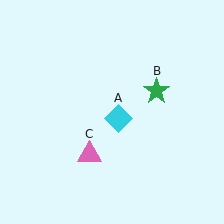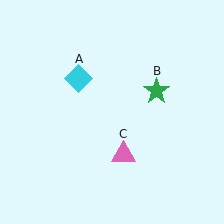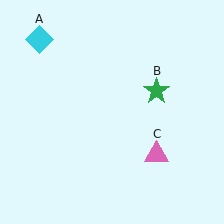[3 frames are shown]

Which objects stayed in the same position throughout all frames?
Green star (object B) remained stationary.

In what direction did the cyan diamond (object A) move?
The cyan diamond (object A) moved up and to the left.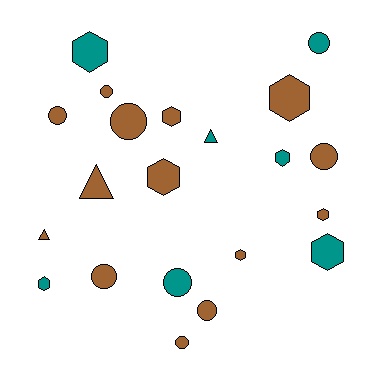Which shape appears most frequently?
Circle, with 9 objects.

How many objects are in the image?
There are 21 objects.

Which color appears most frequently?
Brown, with 14 objects.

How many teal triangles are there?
There is 1 teal triangle.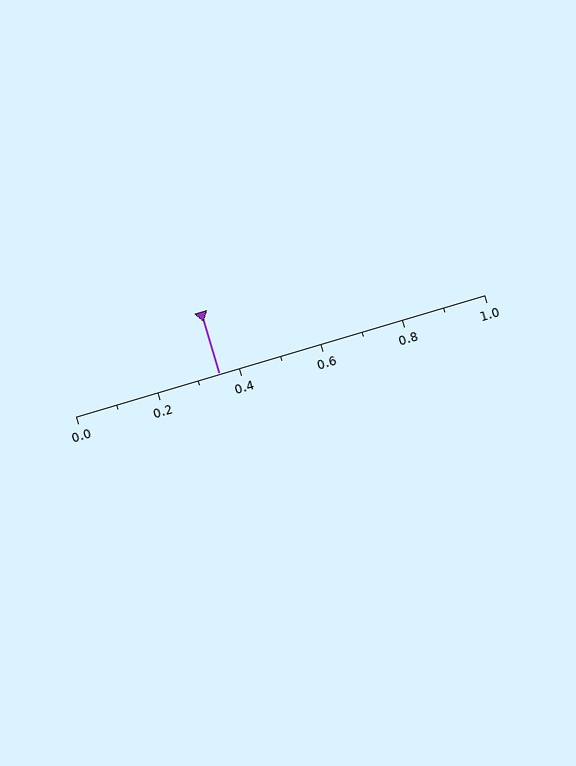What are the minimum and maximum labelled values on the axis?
The axis runs from 0.0 to 1.0.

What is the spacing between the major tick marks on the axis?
The major ticks are spaced 0.2 apart.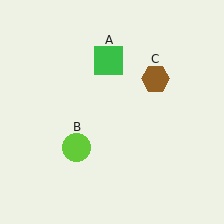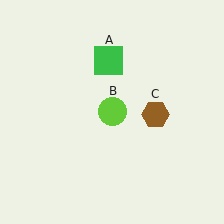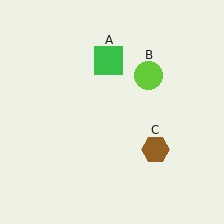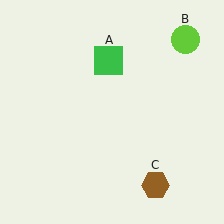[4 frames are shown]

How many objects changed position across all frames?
2 objects changed position: lime circle (object B), brown hexagon (object C).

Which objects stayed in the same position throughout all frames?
Green square (object A) remained stationary.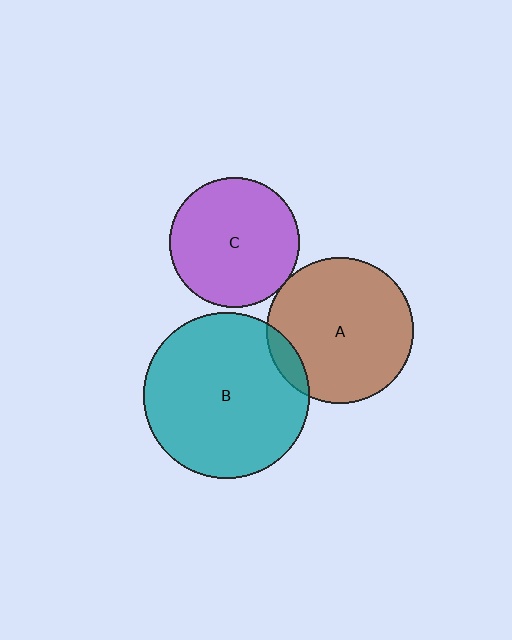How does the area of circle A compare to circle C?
Approximately 1.3 times.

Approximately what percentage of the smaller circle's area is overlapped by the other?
Approximately 5%.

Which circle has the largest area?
Circle B (teal).